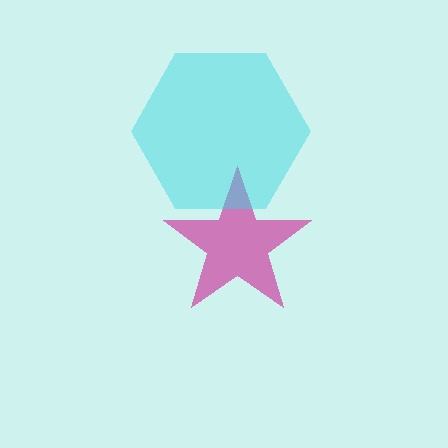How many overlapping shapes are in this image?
There are 2 overlapping shapes in the image.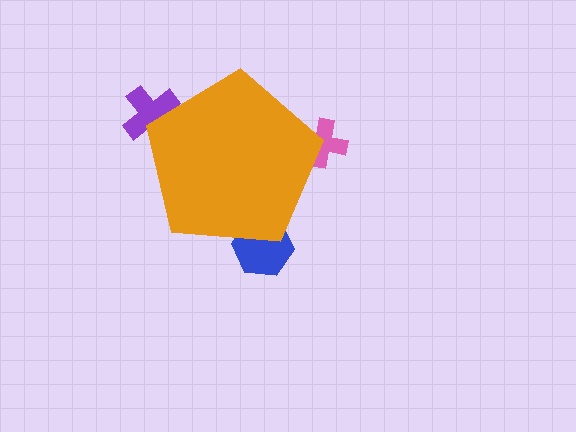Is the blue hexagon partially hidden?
Yes, the blue hexagon is partially hidden behind the orange pentagon.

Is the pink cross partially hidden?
Yes, the pink cross is partially hidden behind the orange pentagon.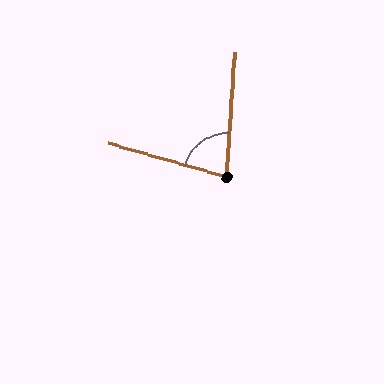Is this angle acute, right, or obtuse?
It is acute.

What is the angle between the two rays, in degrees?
Approximately 78 degrees.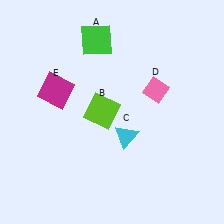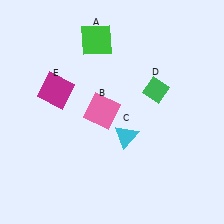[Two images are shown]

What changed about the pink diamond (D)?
In Image 1, D is pink. In Image 2, it changed to green.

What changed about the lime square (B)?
In Image 1, B is lime. In Image 2, it changed to pink.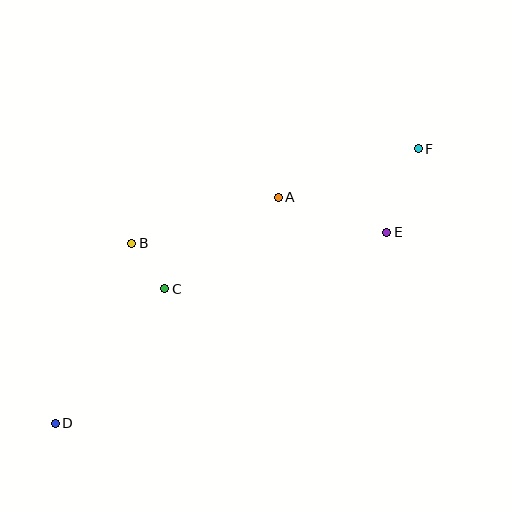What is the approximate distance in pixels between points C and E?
The distance between C and E is approximately 229 pixels.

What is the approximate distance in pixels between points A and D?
The distance between A and D is approximately 317 pixels.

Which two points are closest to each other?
Points B and C are closest to each other.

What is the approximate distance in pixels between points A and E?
The distance between A and E is approximately 114 pixels.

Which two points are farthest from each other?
Points D and F are farthest from each other.